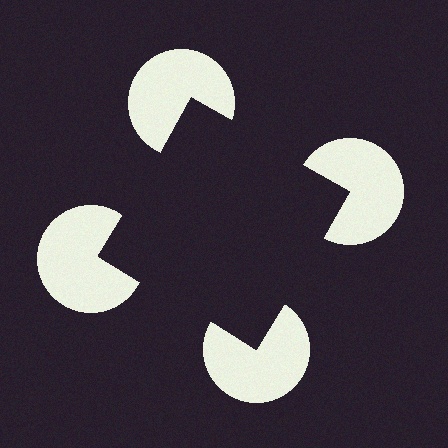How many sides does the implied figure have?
4 sides.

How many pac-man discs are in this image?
There are 4 — one at each vertex of the illusory square.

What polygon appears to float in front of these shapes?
An illusory square — its edges are inferred from the aligned wedge cuts in the pac-man discs, not physically drawn.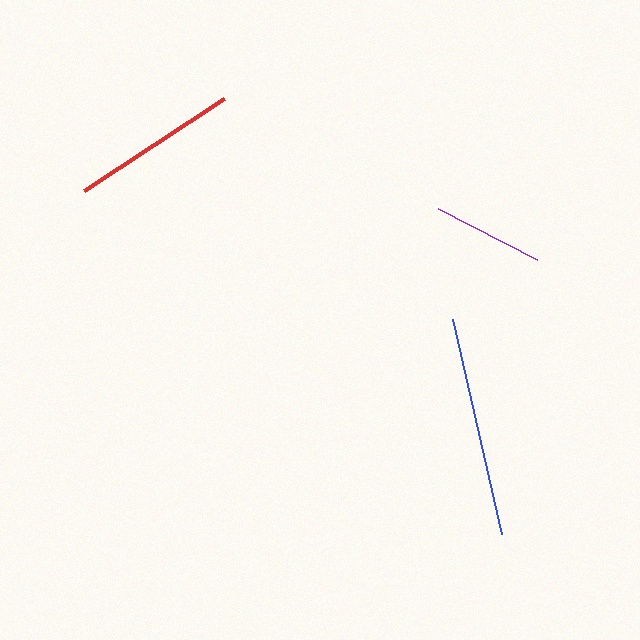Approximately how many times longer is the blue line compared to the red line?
The blue line is approximately 1.3 times the length of the red line.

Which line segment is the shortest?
The purple line is the shortest at approximately 112 pixels.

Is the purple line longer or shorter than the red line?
The red line is longer than the purple line.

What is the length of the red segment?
The red segment is approximately 168 pixels long.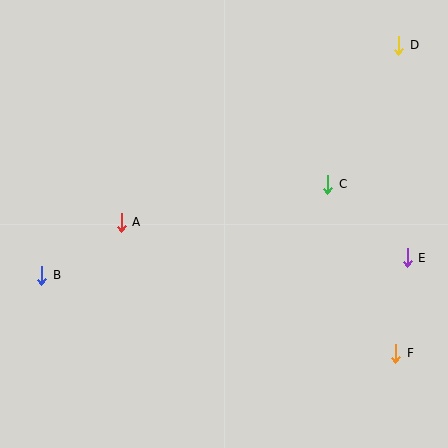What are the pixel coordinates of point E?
Point E is at (407, 258).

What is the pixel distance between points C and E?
The distance between C and E is 108 pixels.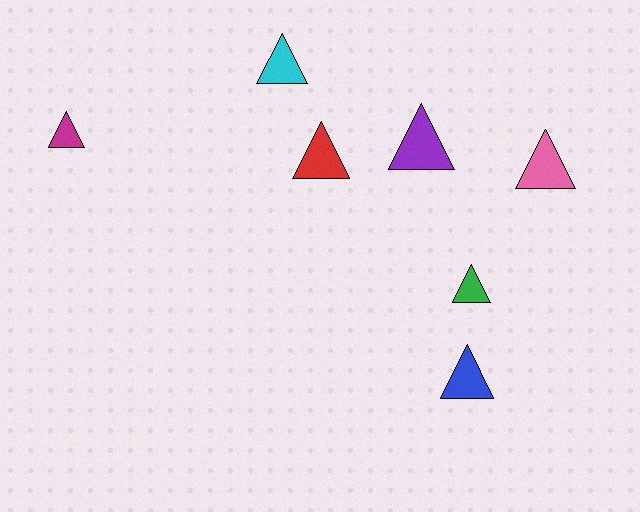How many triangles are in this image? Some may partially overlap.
There are 7 triangles.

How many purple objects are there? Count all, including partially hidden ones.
There is 1 purple object.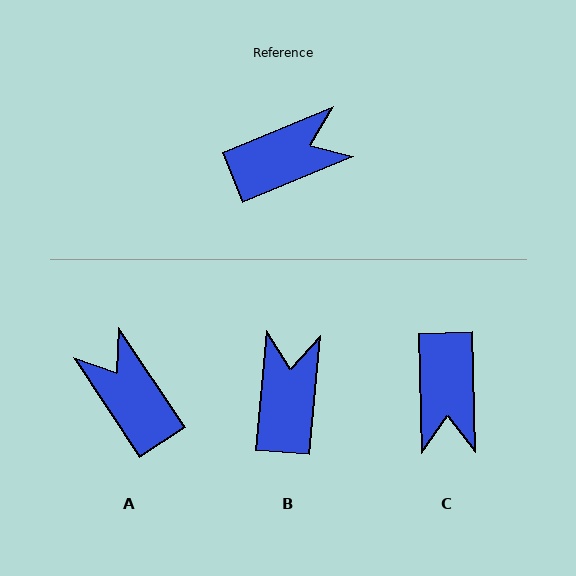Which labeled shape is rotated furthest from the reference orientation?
C, about 111 degrees away.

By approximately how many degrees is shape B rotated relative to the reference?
Approximately 63 degrees counter-clockwise.